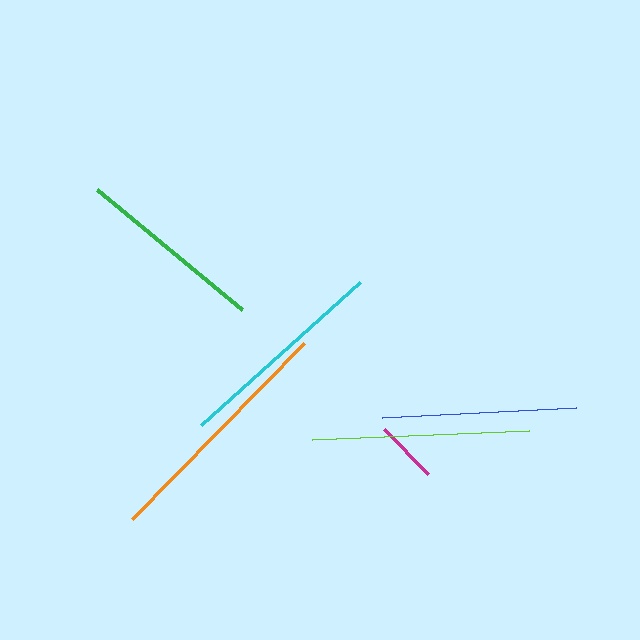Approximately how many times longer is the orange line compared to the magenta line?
The orange line is approximately 3.9 times the length of the magenta line.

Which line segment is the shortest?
The magenta line is the shortest at approximately 62 pixels.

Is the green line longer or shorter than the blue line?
The blue line is longer than the green line.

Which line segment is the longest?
The orange line is the longest at approximately 246 pixels.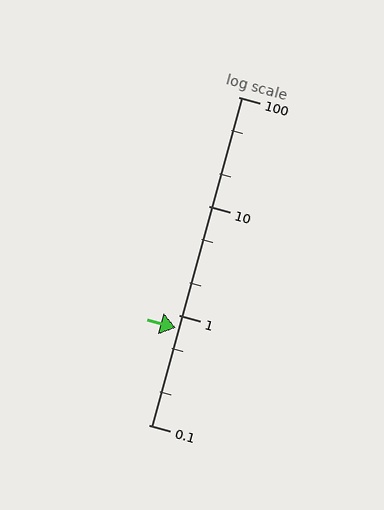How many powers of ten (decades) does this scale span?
The scale spans 3 decades, from 0.1 to 100.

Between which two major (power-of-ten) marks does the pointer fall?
The pointer is between 0.1 and 1.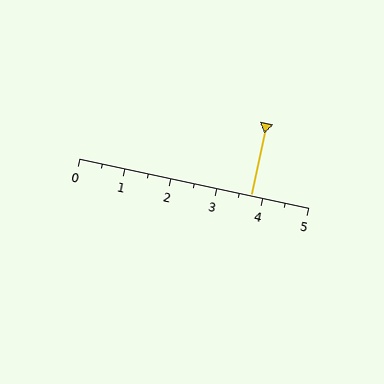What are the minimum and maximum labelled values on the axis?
The axis runs from 0 to 5.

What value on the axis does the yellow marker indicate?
The marker indicates approximately 3.8.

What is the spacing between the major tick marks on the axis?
The major ticks are spaced 1 apart.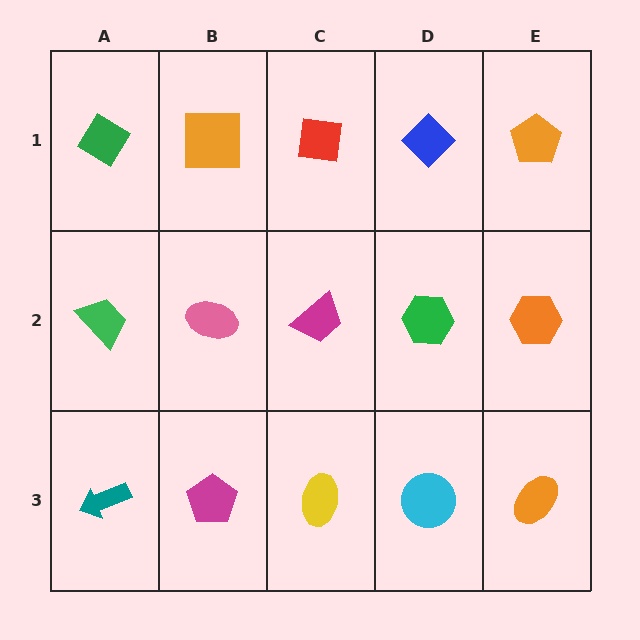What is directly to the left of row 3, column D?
A yellow ellipse.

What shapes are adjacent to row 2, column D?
A blue diamond (row 1, column D), a cyan circle (row 3, column D), a magenta trapezoid (row 2, column C), an orange hexagon (row 2, column E).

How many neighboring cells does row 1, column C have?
3.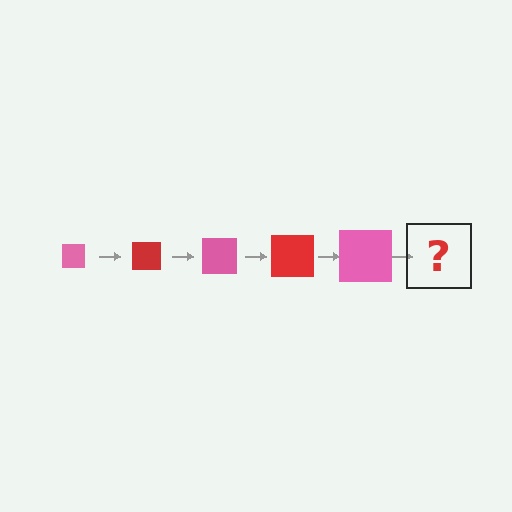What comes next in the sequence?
The next element should be a red square, larger than the previous one.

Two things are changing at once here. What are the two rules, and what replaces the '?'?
The two rules are that the square grows larger each step and the color cycles through pink and red. The '?' should be a red square, larger than the previous one.